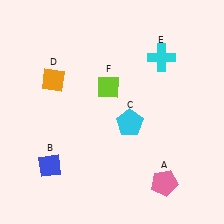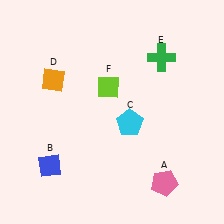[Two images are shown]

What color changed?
The cross (E) changed from cyan in Image 1 to green in Image 2.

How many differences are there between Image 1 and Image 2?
There is 1 difference between the two images.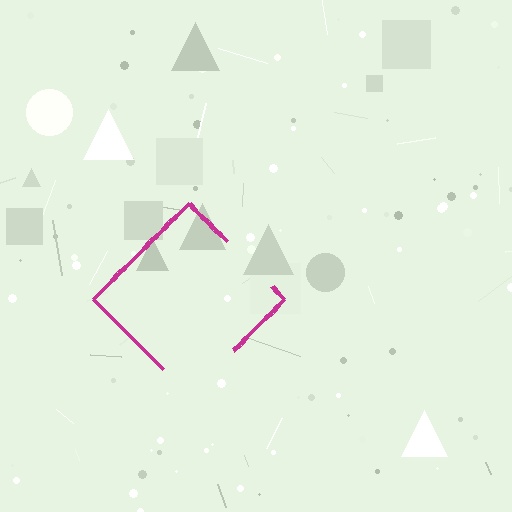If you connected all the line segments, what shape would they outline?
They would outline a diamond.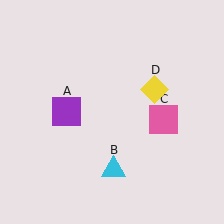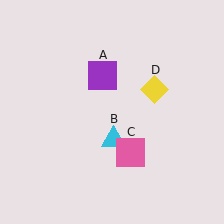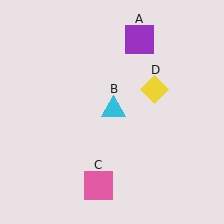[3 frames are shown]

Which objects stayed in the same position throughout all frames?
Yellow diamond (object D) remained stationary.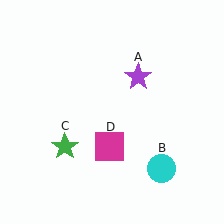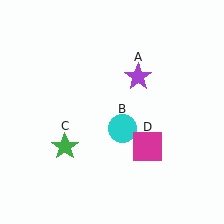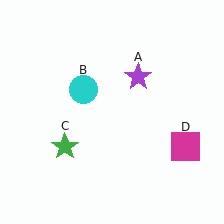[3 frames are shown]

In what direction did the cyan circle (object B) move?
The cyan circle (object B) moved up and to the left.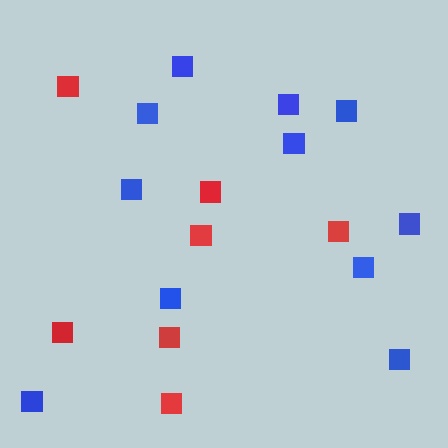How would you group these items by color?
There are 2 groups: one group of red squares (7) and one group of blue squares (11).